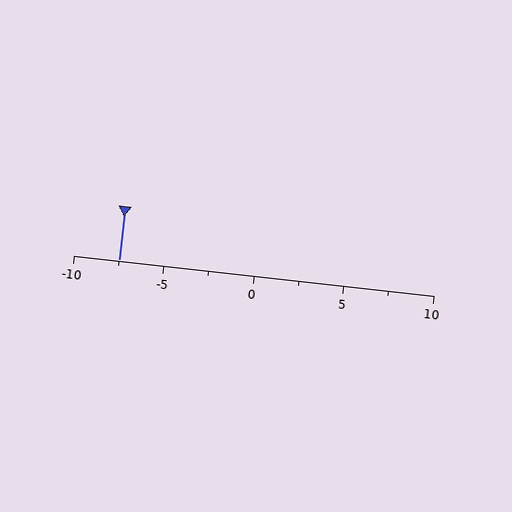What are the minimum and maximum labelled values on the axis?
The axis runs from -10 to 10.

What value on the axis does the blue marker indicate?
The marker indicates approximately -7.5.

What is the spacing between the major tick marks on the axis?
The major ticks are spaced 5 apart.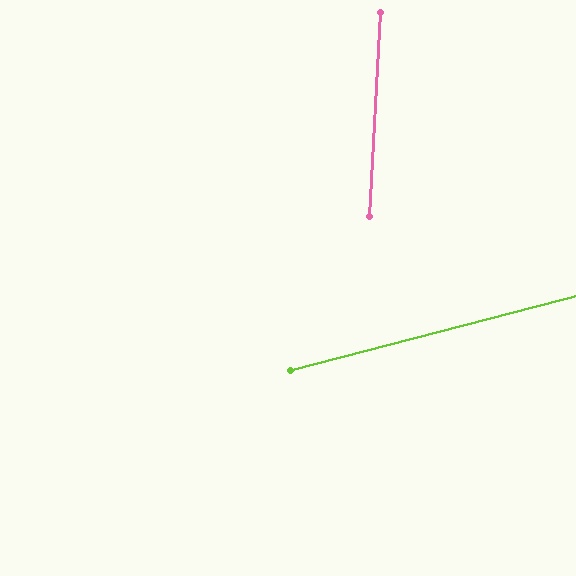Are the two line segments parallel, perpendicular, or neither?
Neither parallel nor perpendicular — they differ by about 72°.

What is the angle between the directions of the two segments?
Approximately 72 degrees.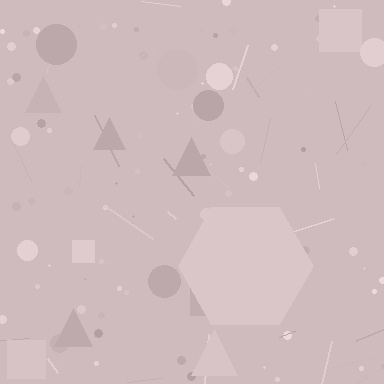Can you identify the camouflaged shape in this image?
The camouflaged shape is a hexagon.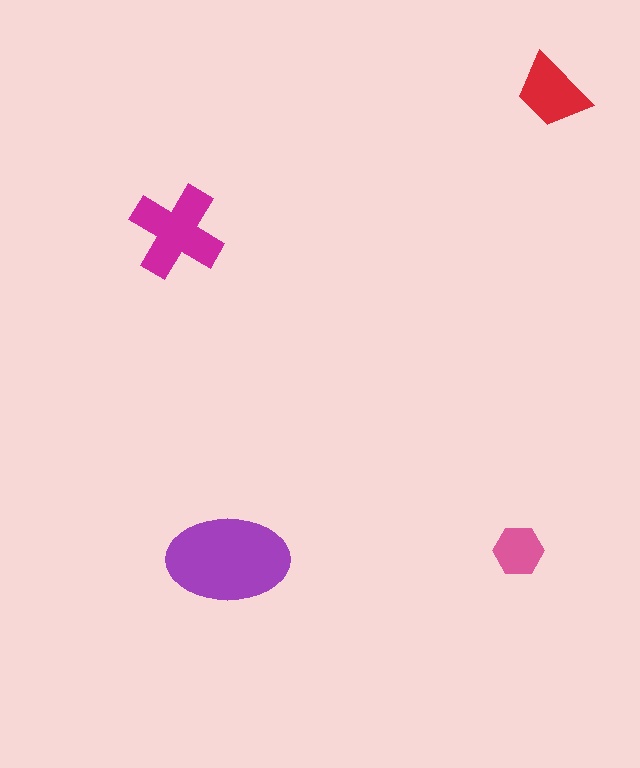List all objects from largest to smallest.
The purple ellipse, the magenta cross, the red trapezoid, the pink hexagon.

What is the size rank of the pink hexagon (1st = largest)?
4th.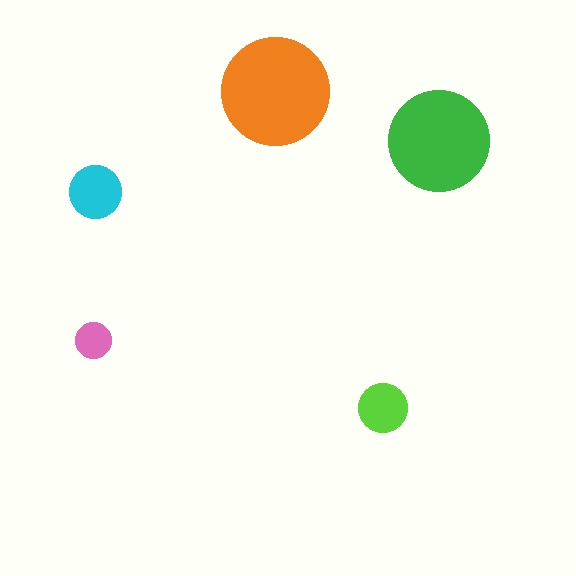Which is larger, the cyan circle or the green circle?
The green one.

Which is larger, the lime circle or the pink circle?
The lime one.